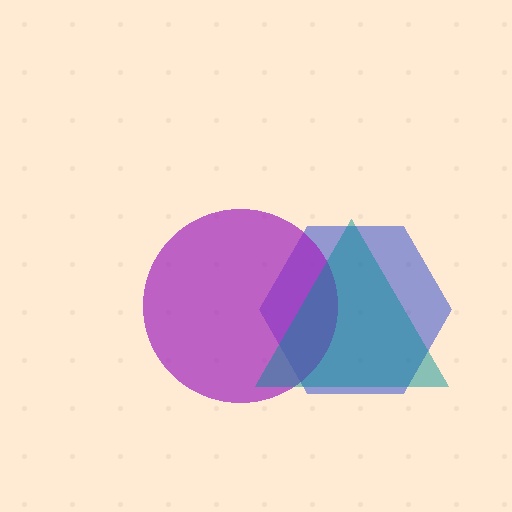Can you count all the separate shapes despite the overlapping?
Yes, there are 3 separate shapes.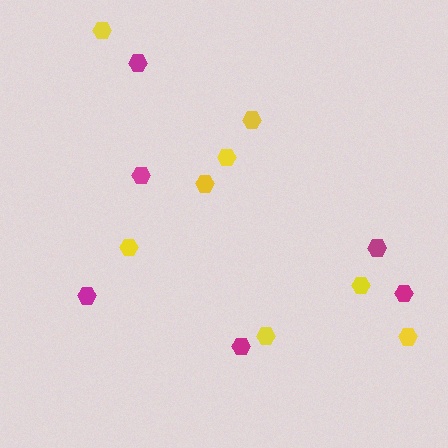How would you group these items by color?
There are 2 groups: one group of yellow hexagons (8) and one group of magenta hexagons (6).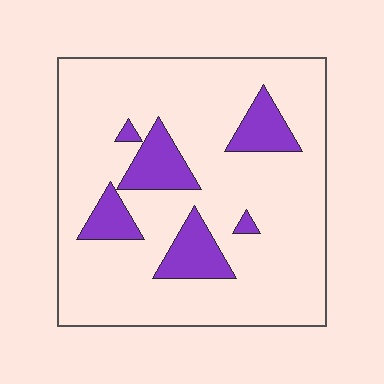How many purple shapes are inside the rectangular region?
6.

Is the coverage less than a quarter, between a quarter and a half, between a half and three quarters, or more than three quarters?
Less than a quarter.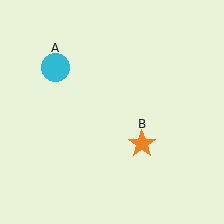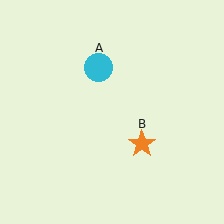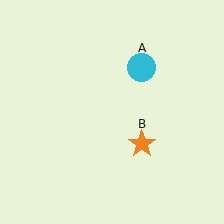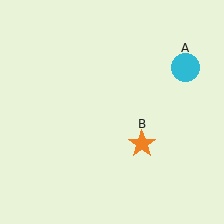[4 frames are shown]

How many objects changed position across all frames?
1 object changed position: cyan circle (object A).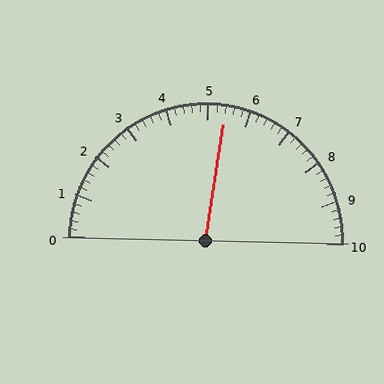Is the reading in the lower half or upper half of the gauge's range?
The reading is in the upper half of the range (0 to 10).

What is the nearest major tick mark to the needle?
The nearest major tick mark is 5.